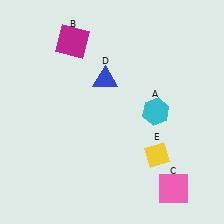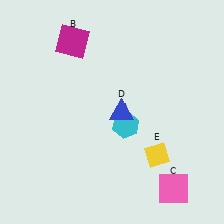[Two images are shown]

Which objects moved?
The objects that moved are: the cyan hexagon (A), the blue triangle (D).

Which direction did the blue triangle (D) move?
The blue triangle (D) moved down.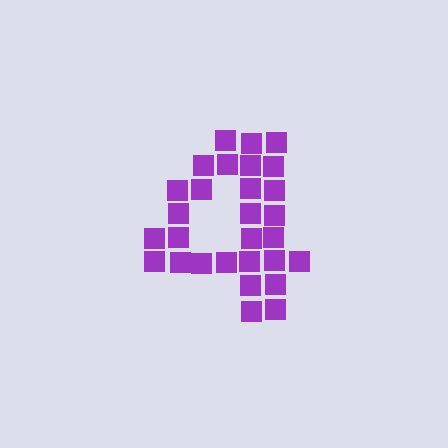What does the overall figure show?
The overall figure shows the digit 4.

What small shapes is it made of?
It is made of small squares.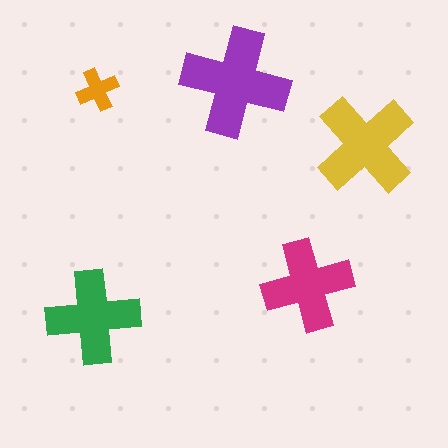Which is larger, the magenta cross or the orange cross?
The magenta one.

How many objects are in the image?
There are 5 objects in the image.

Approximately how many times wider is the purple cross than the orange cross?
About 2.5 times wider.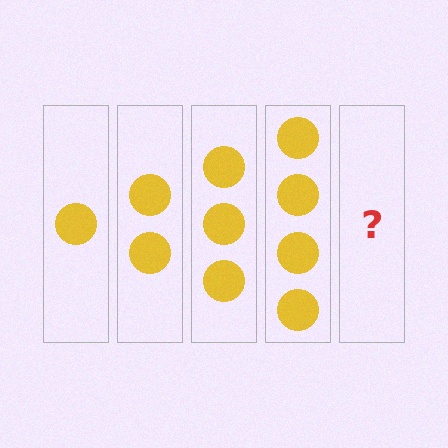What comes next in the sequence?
The next element should be 5 circles.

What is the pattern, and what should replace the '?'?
The pattern is that each step adds one more circle. The '?' should be 5 circles.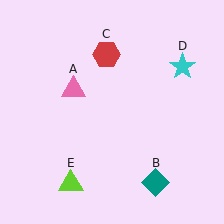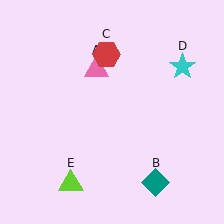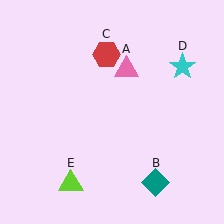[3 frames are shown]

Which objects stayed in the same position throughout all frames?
Teal diamond (object B) and red hexagon (object C) and cyan star (object D) and lime triangle (object E) remained stationary.